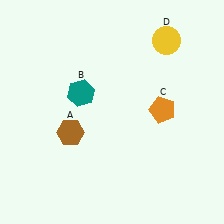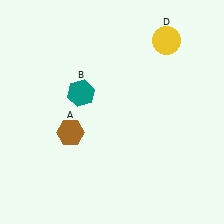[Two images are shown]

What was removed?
The orange pentagon (C) was removed in Image 2.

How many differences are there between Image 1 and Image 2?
There is 1 difference between the two images.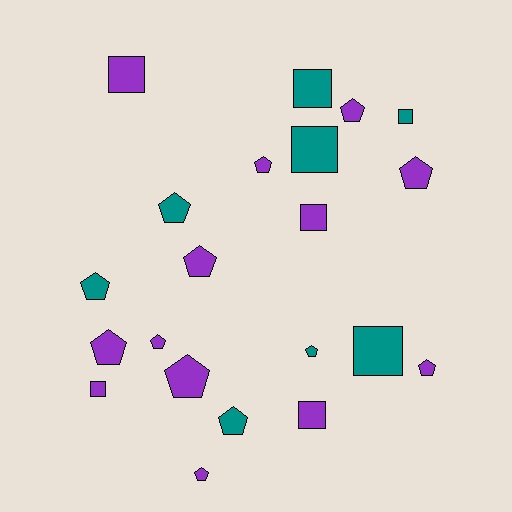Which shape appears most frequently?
Pentagon, with 13 objects.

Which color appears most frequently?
Purple, with 13 objects.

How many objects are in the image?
There are 21 objects.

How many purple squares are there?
There are 4 purple squares.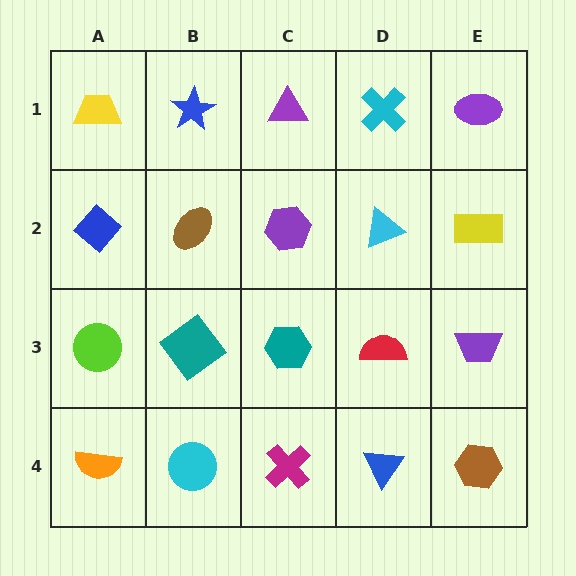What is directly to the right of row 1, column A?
A blue star.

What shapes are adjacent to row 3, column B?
A brown ellipse (row 2, column B), a cyan circle (row 4, column B), a lime circle (row 3, column A), a teal hexagon (row 3, column C).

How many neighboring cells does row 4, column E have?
2.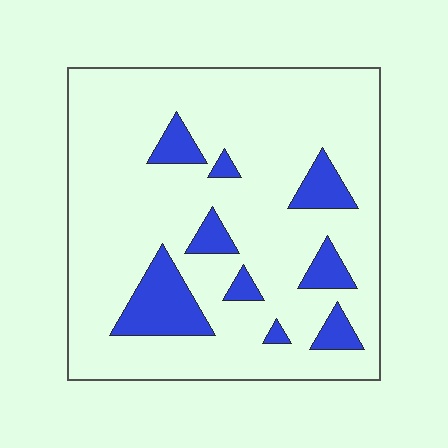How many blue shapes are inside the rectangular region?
9.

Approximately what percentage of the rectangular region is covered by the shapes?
Approximately 15%.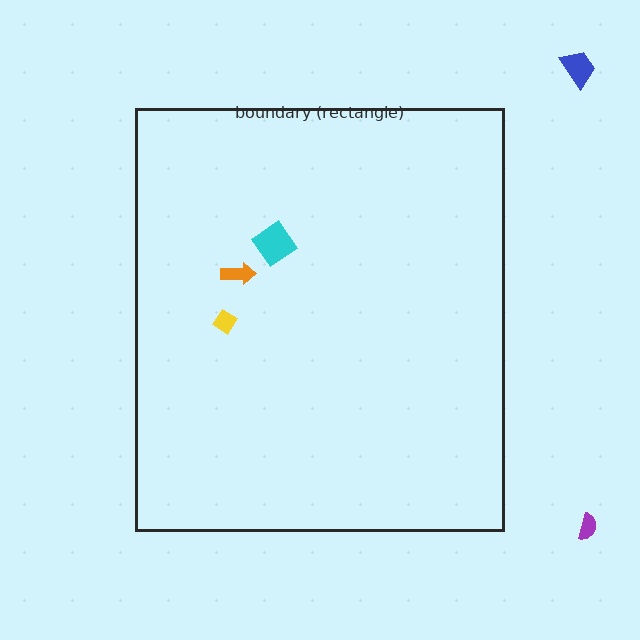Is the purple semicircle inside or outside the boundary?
Outside.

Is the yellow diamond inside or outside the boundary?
Inside.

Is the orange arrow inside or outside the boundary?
Inside.